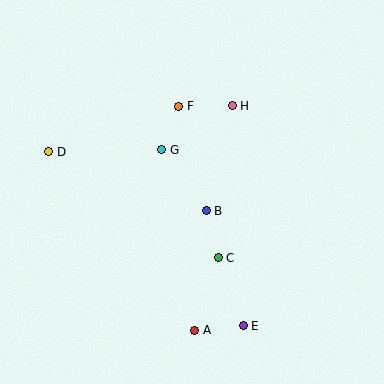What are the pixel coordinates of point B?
Point B is at (206, 211).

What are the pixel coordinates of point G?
Point G is at (161, 150).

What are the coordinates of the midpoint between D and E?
The midpoint between D and E is at (146, 239).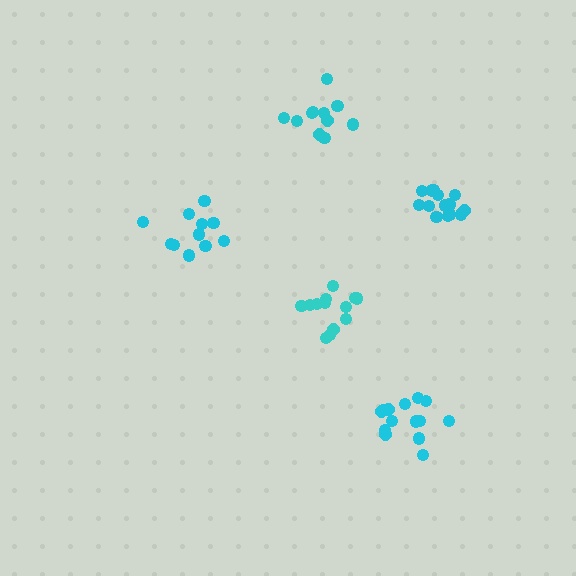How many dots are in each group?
Group 1: 11 dots, Group 2: 13 dots, Group 3: 11 dots, Group 4: 15 dots, Group 5: 14 dots (64 total).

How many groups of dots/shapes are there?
There are 5 groups.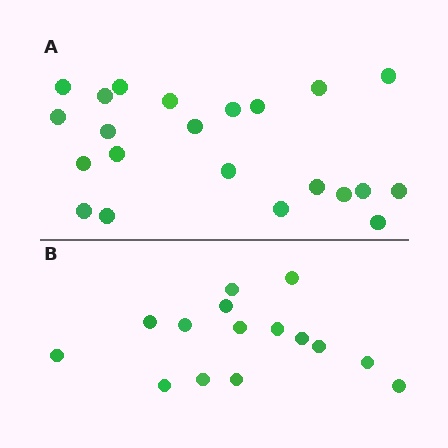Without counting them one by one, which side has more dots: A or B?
Region A (the top region) has more dots.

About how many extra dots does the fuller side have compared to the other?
Region A has roughly 8 or so more dots than region B.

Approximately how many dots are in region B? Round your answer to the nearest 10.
About 20 dots. (The exact count is 15, which rounds to 20.)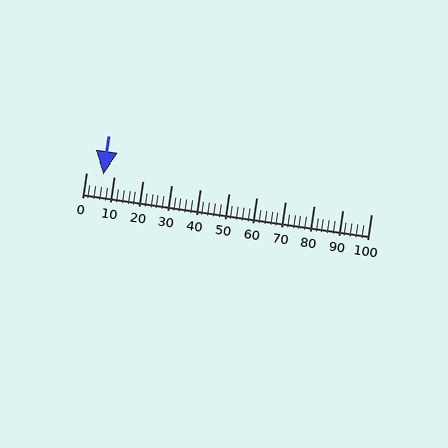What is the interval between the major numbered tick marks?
The major tick marks are spaced 10 units apart.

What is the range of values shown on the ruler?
The ruler shows values from 0 to 100.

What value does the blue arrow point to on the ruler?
The blue arrow points to approximately 6.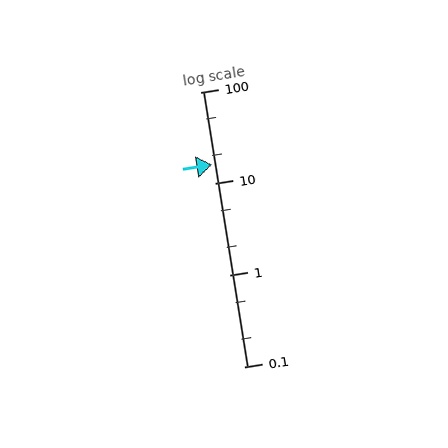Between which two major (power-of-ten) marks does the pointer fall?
The pointer is between 10 and 100.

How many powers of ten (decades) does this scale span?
The scale spans 3 decades, from 0.1 to 100.